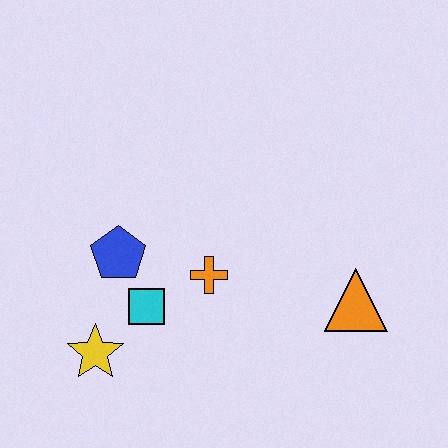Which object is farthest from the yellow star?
The orange triangle is farthest from the yellow star.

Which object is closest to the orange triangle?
The orange cross is closest to the orange triangle.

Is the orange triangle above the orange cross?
No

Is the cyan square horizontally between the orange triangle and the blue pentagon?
Yes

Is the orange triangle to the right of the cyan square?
Yes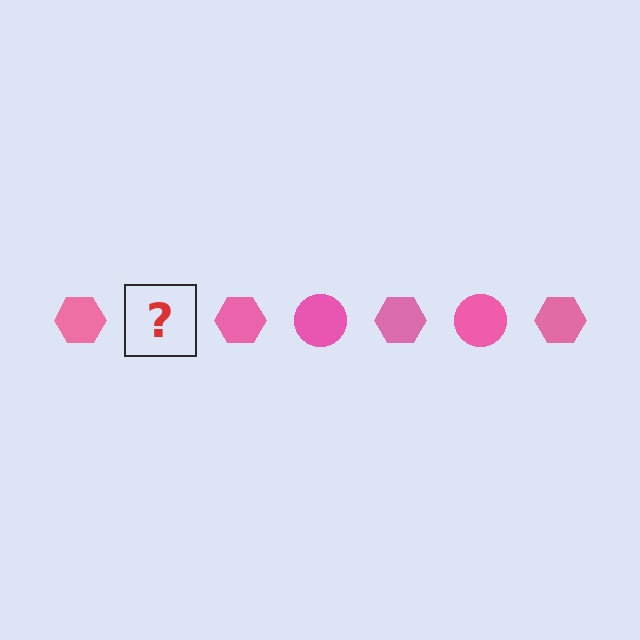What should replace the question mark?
The question mark should be replaced with a pink circle.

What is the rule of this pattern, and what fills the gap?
The rule is that the pattern cycles through hexagon, circle shapes in pink. The gap should be filled with a pink circle.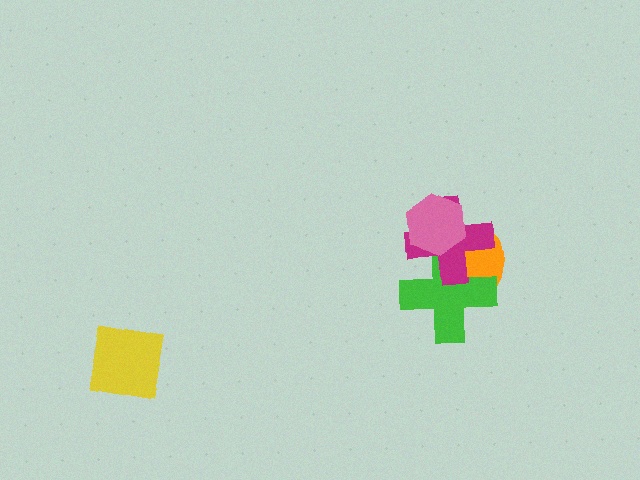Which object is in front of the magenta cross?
The pink hexagon is in front of the magenta cross.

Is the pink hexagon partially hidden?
No, no other shape covers it.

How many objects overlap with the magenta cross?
3 objects overlap with the magenta cross.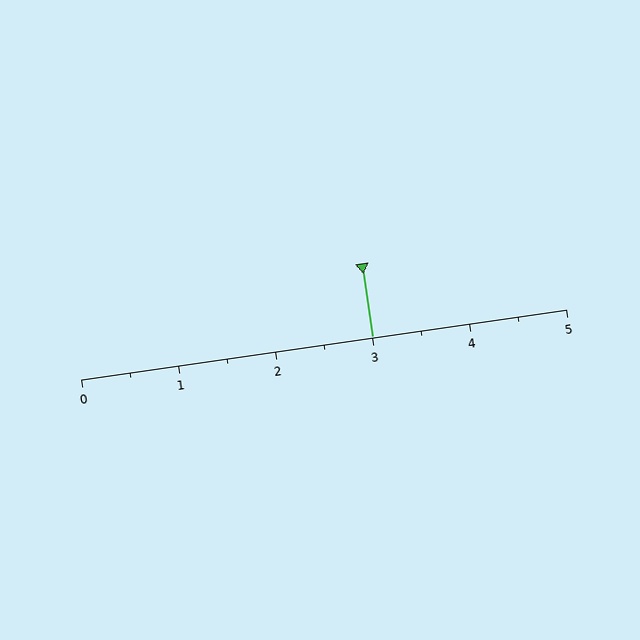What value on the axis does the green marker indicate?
The marker indicates approximately 3.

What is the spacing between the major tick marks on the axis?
The major ticks are spaced 1 apart.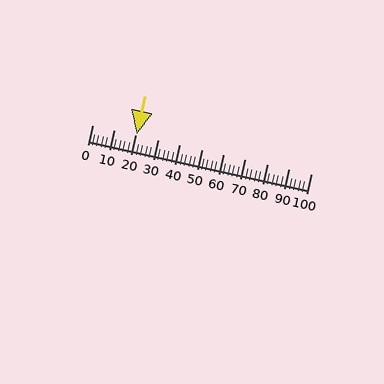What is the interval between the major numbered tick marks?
The major tick marks are spaced 10 units apart.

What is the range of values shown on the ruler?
The ruler shows values from 0 to 100.